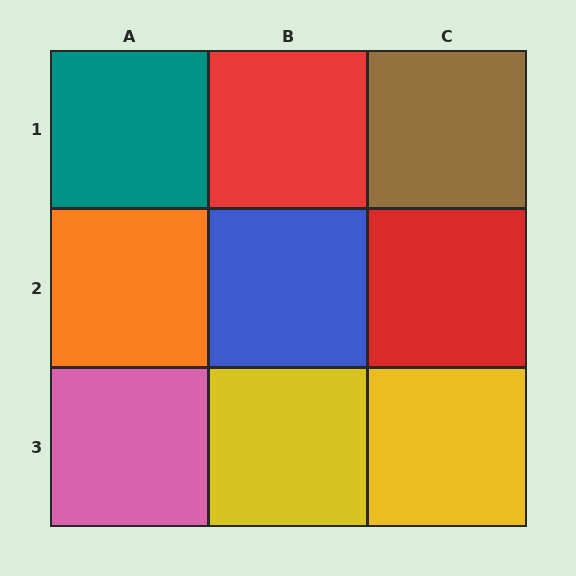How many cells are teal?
1 cell is teal.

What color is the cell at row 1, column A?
Teal.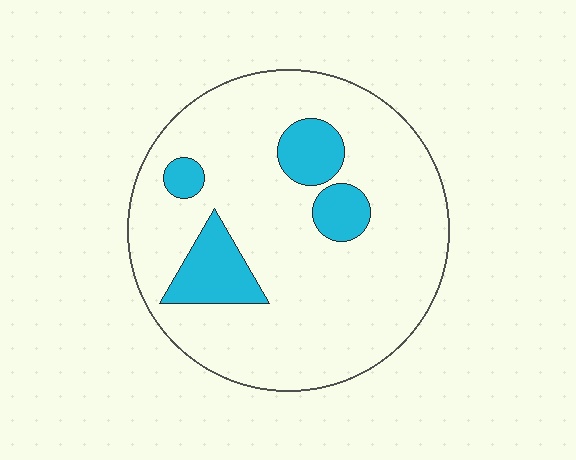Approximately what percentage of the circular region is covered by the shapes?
Approximately 15%.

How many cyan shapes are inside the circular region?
4.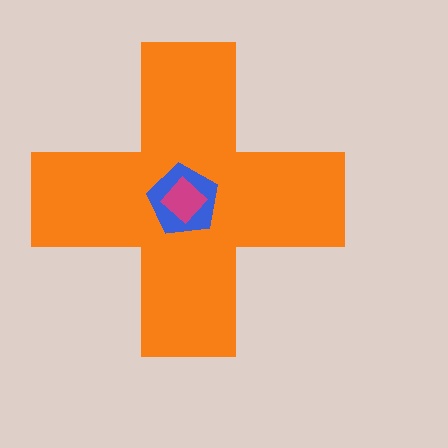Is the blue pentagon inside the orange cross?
Yes.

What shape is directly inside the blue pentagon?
The magenta diamond.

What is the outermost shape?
The orange cross.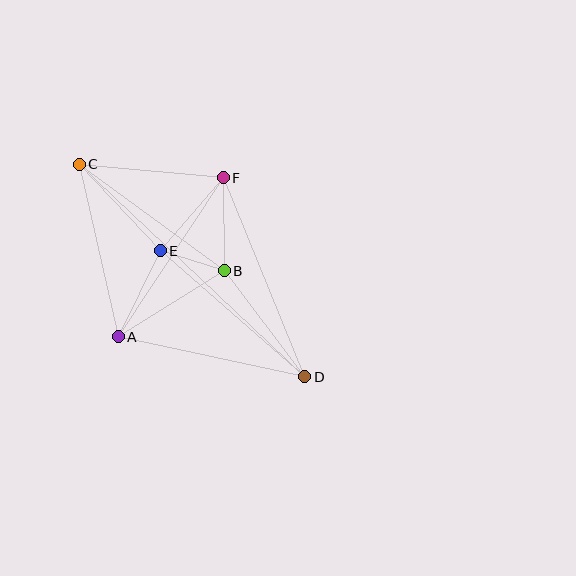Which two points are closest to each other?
Points B and E are closest to each other.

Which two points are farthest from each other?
Points C and D are farthest from each other.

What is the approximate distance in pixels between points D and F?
The distance between D and F is approximately 215 pixels.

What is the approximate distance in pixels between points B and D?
The distance between B and D is approximately 133 pixels.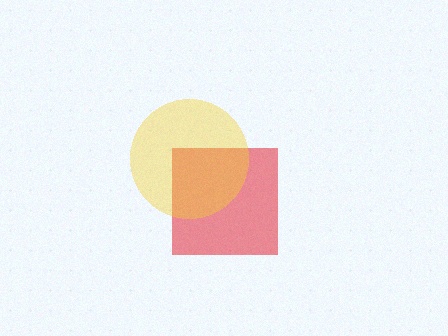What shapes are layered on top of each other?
The layered shapes are: a red square, a yellow circle.